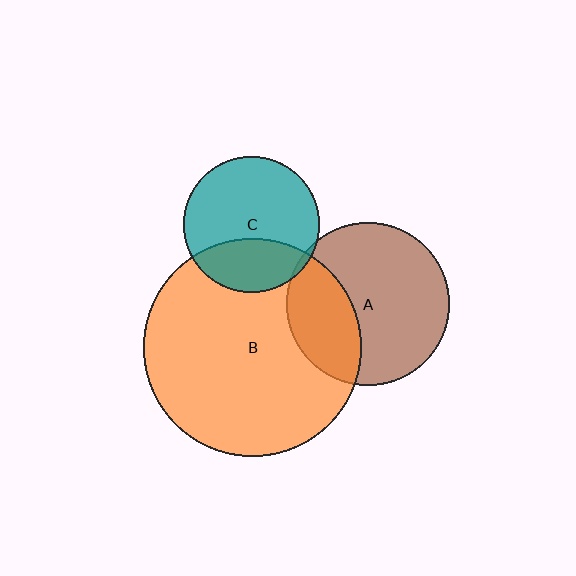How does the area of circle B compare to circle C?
Approximately 2.6 times.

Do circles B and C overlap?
Yes.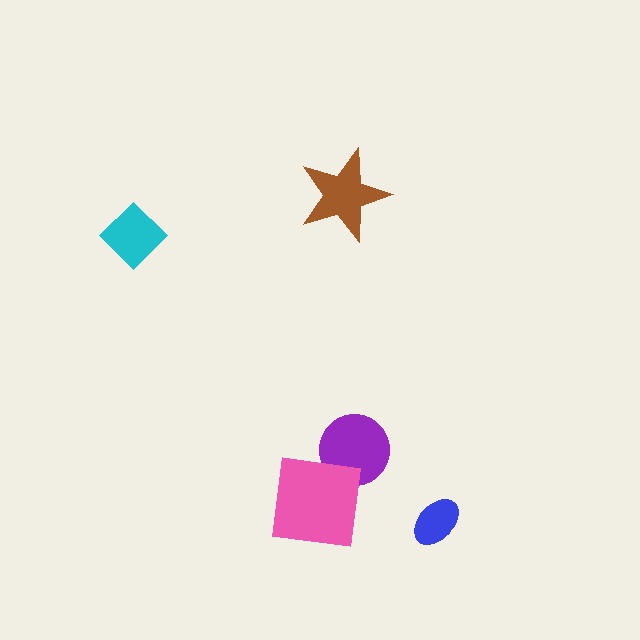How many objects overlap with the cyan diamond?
0 objects overlap with the cyan diamond.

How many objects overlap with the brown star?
0 objects overlap with the brown star.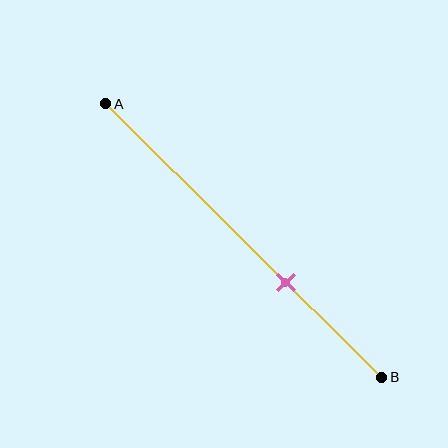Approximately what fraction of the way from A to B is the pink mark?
The pink mark is approximately 65% of the way from A to B.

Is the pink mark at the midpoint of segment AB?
No, the mark is at about 65% from A, not at the 50% midpoint.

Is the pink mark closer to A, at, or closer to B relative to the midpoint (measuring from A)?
The pink mark is closer to point B than the midpoint of segment AB.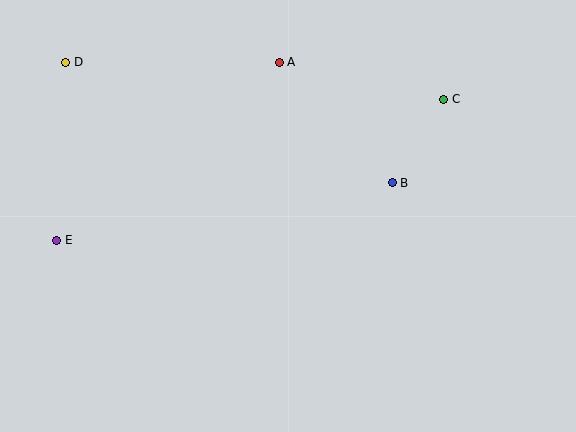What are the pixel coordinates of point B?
Point B is at (392, 183).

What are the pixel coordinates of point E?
Point E is at (57, 240).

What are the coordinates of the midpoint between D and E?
The midpoint between D and E is at (61, 151).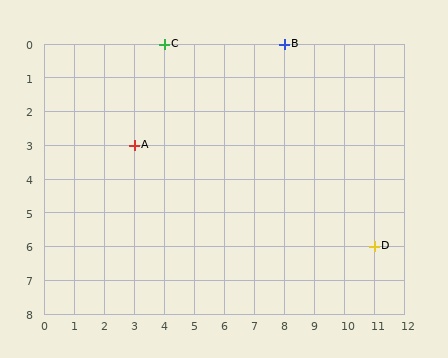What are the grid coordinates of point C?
Point C is at grid coordinates (4, 0).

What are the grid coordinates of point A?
Point A is at grid coordinates (3, 3).